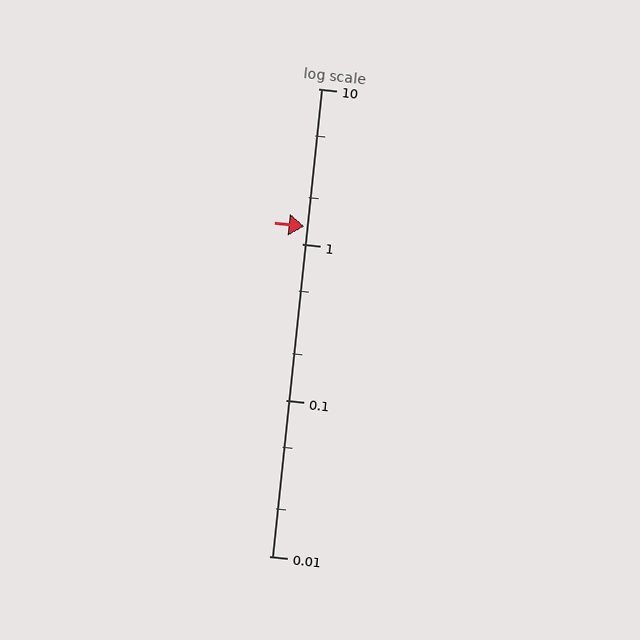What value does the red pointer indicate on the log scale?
The pointer indicates approximately 1.3.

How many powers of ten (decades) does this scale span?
The scale spans 3 decades, from 0.01 to 10.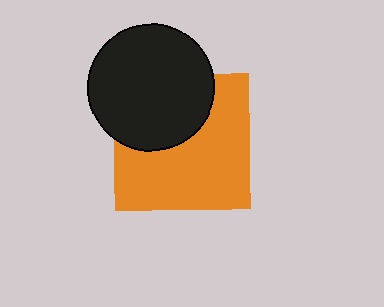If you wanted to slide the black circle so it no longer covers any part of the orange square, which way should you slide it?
Slide it up — that is the most direct way to separate the two shapes.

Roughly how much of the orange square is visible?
About half of it is visible (roughly 63%).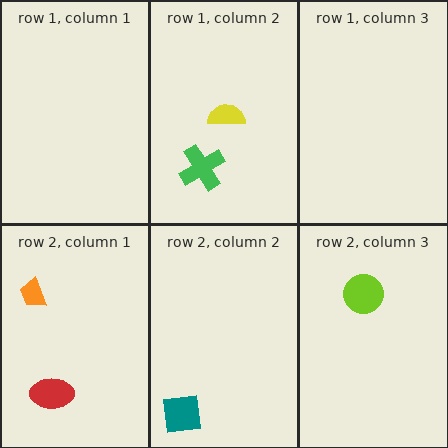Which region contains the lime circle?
The row 2, column 3 region.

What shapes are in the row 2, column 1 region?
The red ellipse, the orange trapezoid.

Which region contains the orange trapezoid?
The row 2, column 1 region.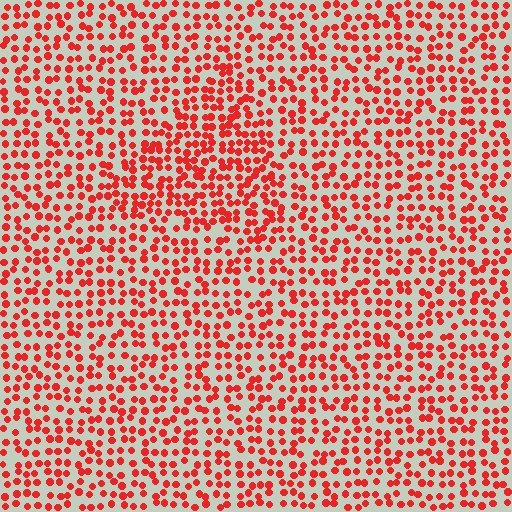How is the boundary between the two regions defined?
The boundary is defined by a change in element density (approximately 1.5x ratio). All elements are the same color, size, and shape.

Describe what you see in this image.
The image contains small red elements arranged at two different densities. A triangle-shaped region is visible where the elements are more densely packed than the surrounding area.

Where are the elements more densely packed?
The elements are more densely packed inside the triangle boundary.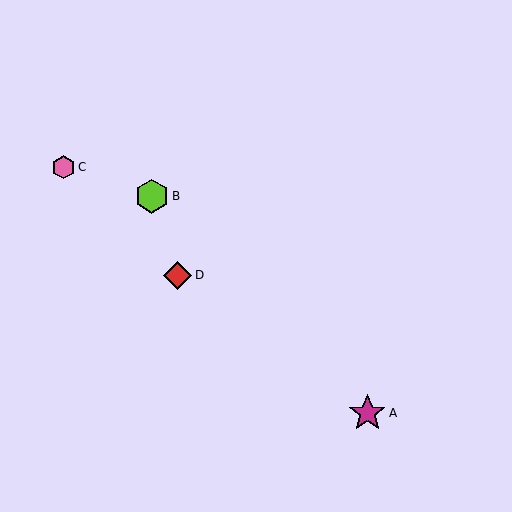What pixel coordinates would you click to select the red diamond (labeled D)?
Click at (178, 275) to select the red diamond D.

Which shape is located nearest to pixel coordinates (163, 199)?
The lime hexagon (labeled B) at (152, 196) is nearest to that location.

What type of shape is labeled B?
Shape B is a lime hexagon.